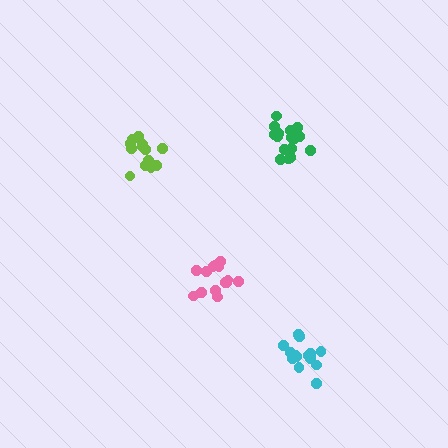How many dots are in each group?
Group 1: 15 dots, Group 2: 18 dots, Group 3: 16 dots, Group 4: 13 dots (62 total).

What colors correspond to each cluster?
The clusters are colored: pink, green, cyan, lime.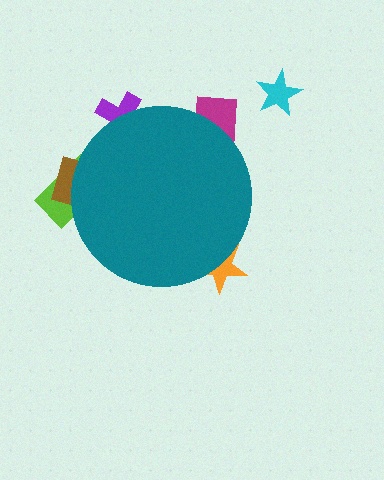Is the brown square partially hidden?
Yes, the brown square is partially hidden behind the teal circle.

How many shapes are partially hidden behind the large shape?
5 shapes are partially hidden.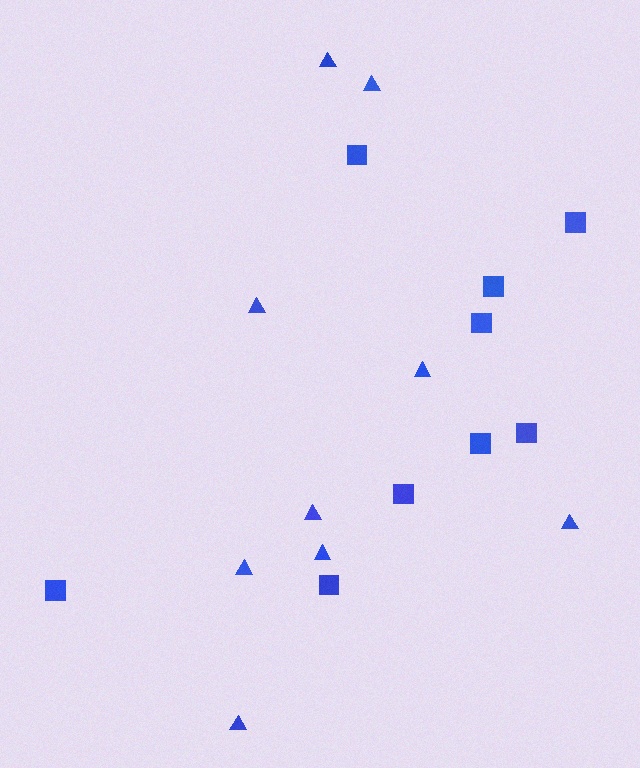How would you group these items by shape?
There are 2 groups: one group of squares (9) and one group of triangles (9).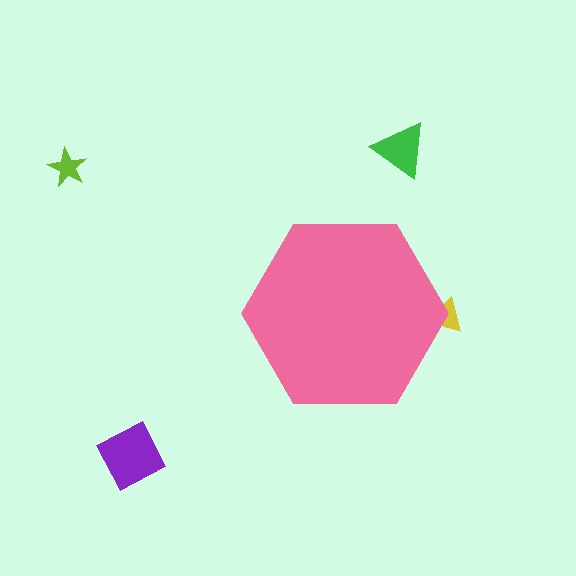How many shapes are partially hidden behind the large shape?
1 shape is partially hidden.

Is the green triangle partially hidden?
No, the green triangle is fully visible.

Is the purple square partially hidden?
No, the purple square is fully visible.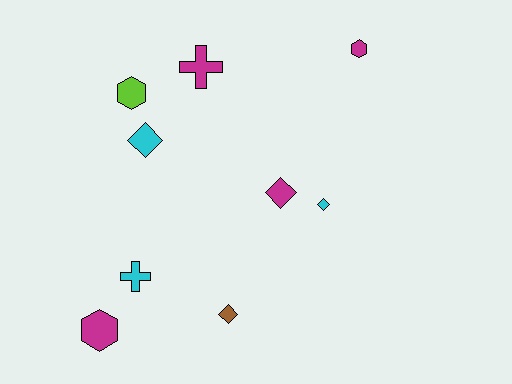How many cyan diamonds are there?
There are 2 cyan diamonds.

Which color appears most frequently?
Magenta, with 4 objects.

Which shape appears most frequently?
Diamond, with 4 objects.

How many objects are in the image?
There are 9 objects.